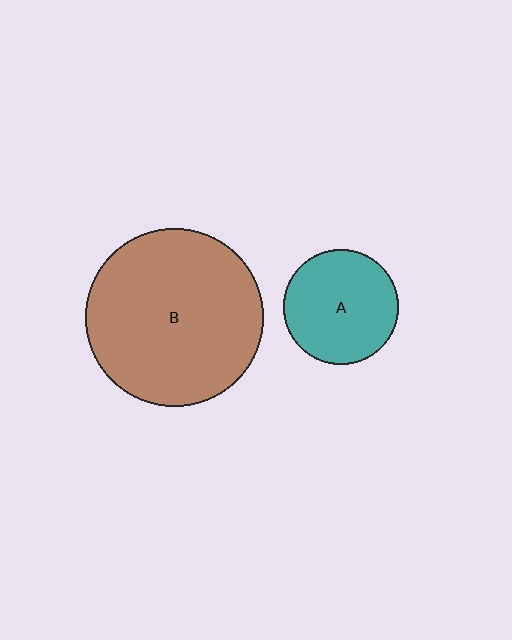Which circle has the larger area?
Circle B (brown).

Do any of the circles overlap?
No, none of the circles overlap.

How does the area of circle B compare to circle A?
Approximately 2.4 times.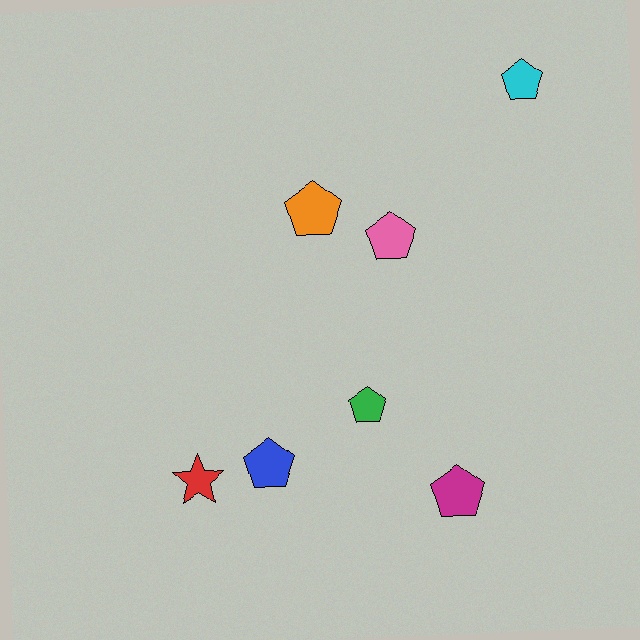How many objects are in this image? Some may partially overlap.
There are 7 objects.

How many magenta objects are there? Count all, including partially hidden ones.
There is 1 magenta object.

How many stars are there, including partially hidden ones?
There is 1 star.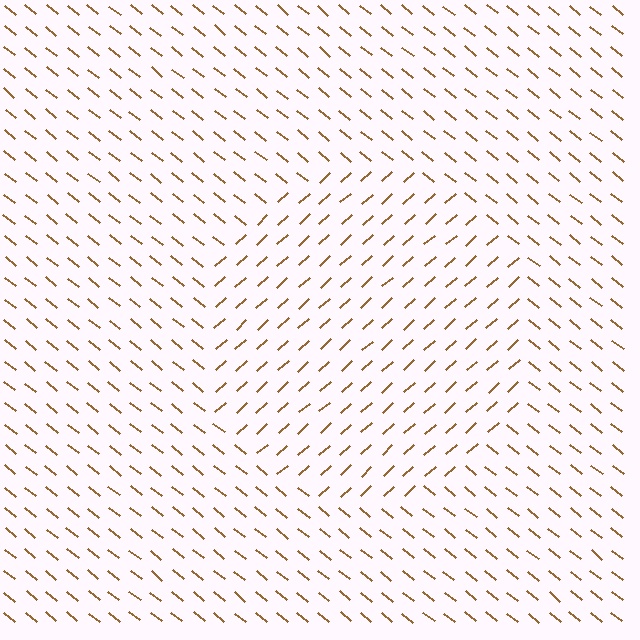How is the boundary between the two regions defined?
The boundary is defined purely by a change in line orientation (approximately 80 degrees difference). All lines are the same color and thickness.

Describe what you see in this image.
The image is filled with small brown line segments. A circle region in the image has lines oriented differently from the surrounding lines, creating a visible texture boundary.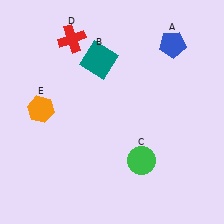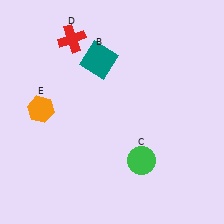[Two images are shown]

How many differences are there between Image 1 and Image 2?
There is 1 difference between the two images.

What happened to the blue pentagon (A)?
The blue pentagon (A) was removed in Image 2. It was in the top-right area of Image 1.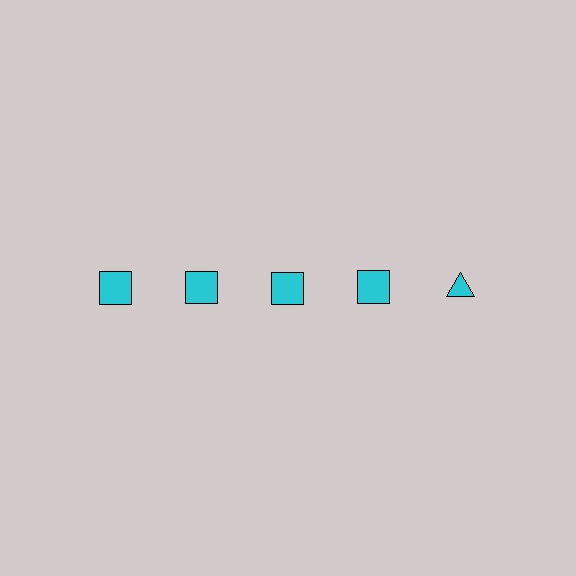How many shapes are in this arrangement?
There are 5 shapes arranged in a grid pattern.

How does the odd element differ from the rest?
It has a different shape: triangle instead of square.